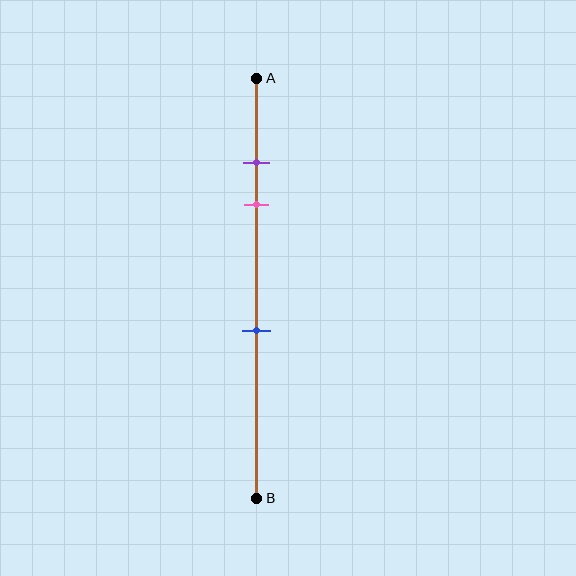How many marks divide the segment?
There are 3 marks dividing the segment.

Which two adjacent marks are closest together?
The purple and pink marks are the closest adjacent pair.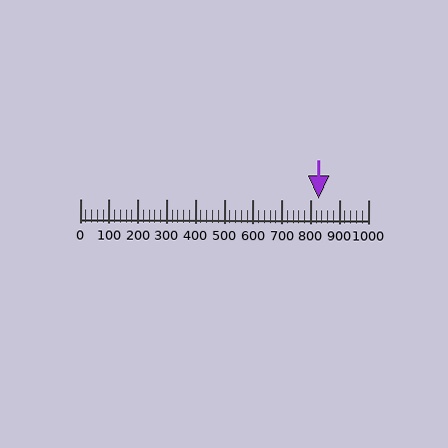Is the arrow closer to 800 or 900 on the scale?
The arrow is closer to 800.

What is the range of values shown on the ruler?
The ruler shows values from 0 to 1000.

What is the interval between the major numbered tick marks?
The major tick marks are spaced 100 units apart.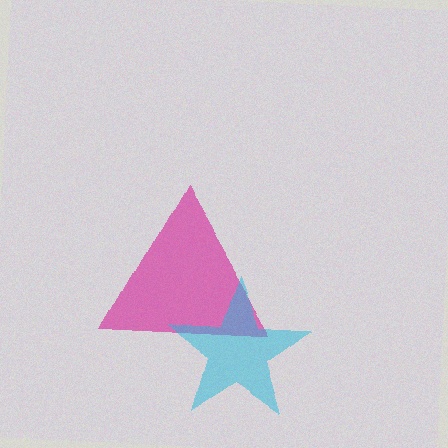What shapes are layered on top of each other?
The layered shapes are: a magenta triangle, a cyan star.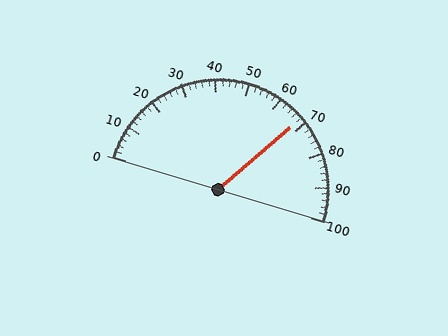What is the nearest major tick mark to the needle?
The nearest major tick mark is 70.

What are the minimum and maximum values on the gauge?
The gauge ranges from 0 to 100.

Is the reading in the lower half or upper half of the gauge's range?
The reading is in the upper half of the range (0 to 100).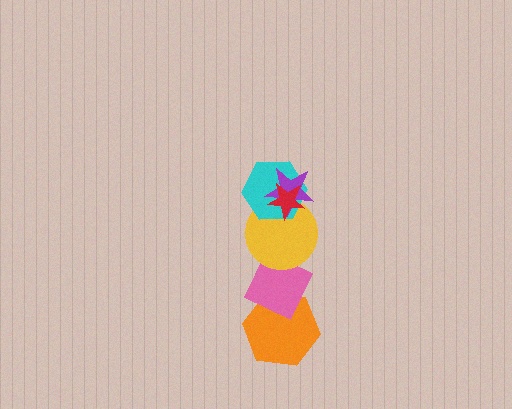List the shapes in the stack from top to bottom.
From top to bottom: the red star, the purple star, the cyan hexagon, the yellow circle, the pink diamond, the orange hexagon.